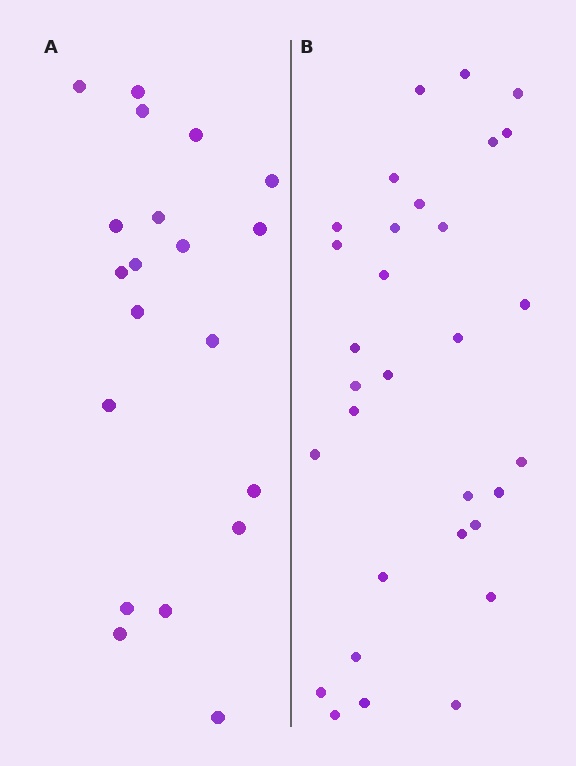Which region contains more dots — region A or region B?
Region B (the right region) has more dots.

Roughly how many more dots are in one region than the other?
Region B has roughly 12 or so more dots than region A.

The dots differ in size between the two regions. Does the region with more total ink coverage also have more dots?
No. Region A has more total ink coverage because its dots are larger, but region B actually contains more individual dots. Total area can be misleading — the number of items is what matters here.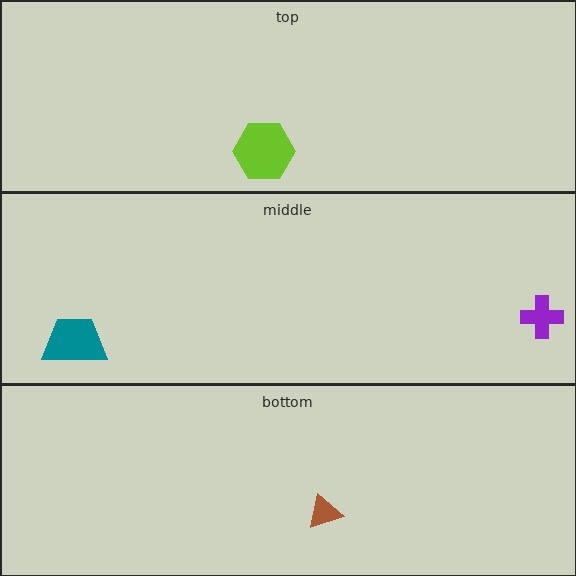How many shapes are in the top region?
1.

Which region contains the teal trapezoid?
The middle region.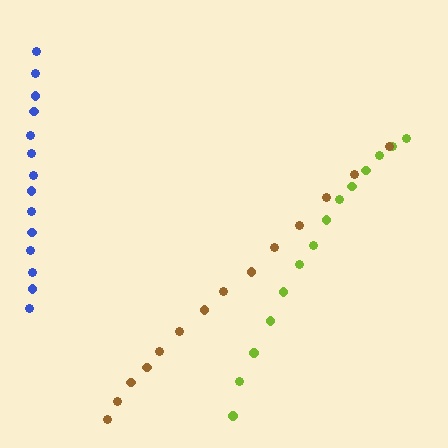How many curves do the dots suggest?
There are 3 distinct paths.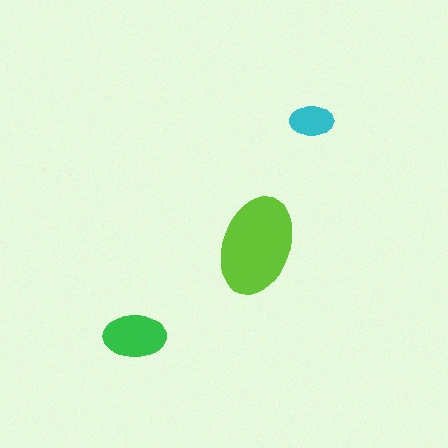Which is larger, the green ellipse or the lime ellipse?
The lime one.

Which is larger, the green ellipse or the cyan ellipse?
The green one.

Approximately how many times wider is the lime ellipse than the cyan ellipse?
About 2.5 times wider.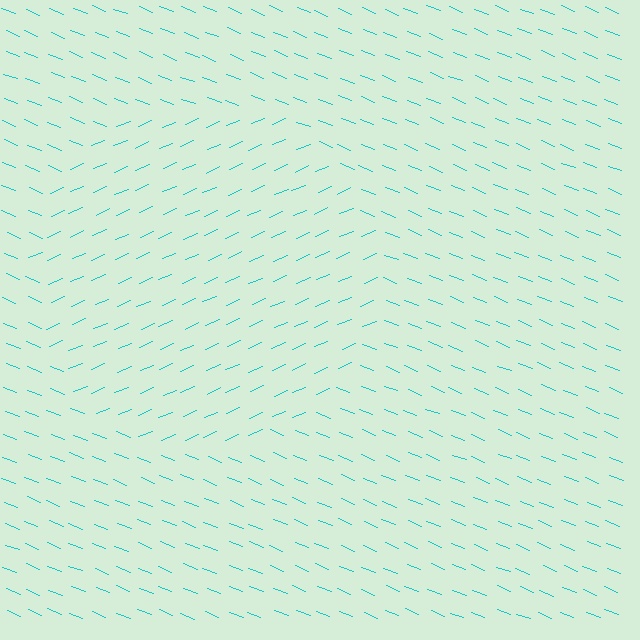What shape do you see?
I see a circle.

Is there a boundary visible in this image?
Yes, there is a texture boundary formed by a change in line orientation.